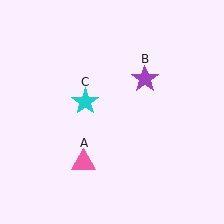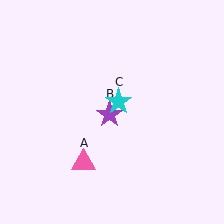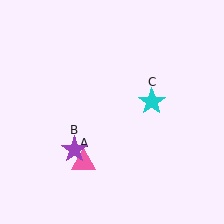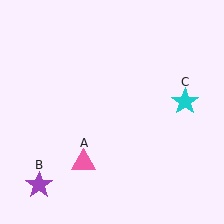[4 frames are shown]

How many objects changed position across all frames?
2 objects changed position: purple star (object B), cyan star (object C).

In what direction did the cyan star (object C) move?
The cyan star (object C) moved right.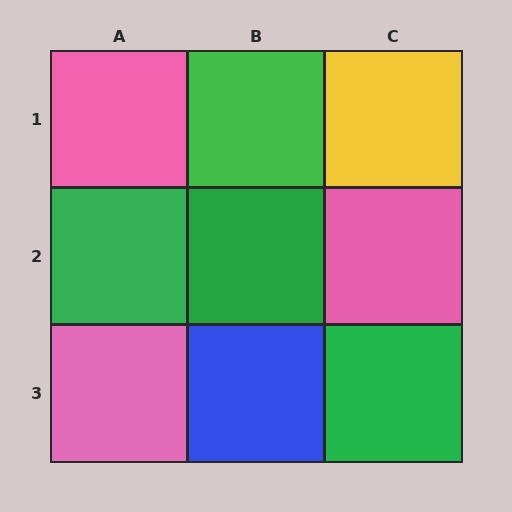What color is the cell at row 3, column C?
Green.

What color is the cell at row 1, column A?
Pink.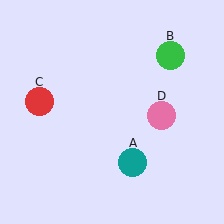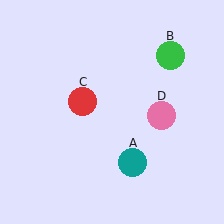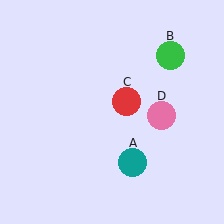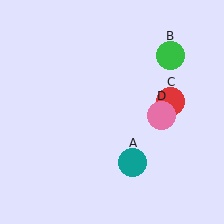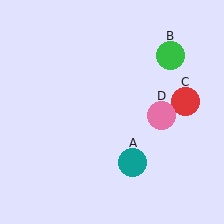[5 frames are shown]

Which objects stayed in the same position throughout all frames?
Teal circle (object A) and green circle (object B) and pink circle (object D) remained stationary.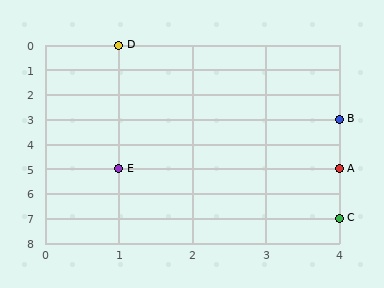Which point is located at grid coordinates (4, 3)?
Point B is at (4, 3).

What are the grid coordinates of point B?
Point B is at grid coordinates (4, 3).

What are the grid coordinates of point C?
Point C is at grid coordinates (4, 7).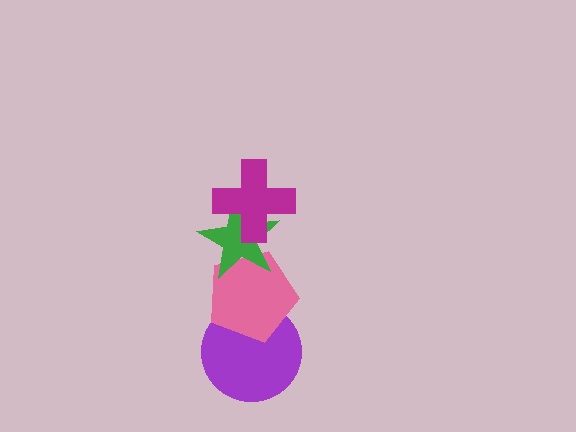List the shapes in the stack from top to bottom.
From top to bottom: the magenta cross, the green star, the pink pentagon, the purple circle.